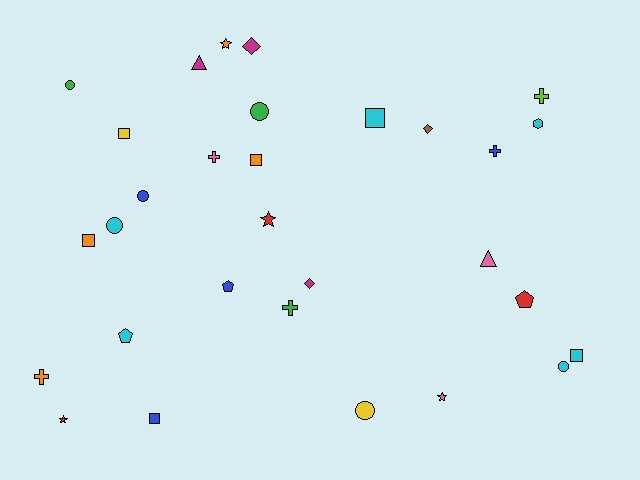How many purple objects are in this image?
There are no purple objects.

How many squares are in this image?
There are 6 squares.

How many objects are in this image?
There are 30 objects.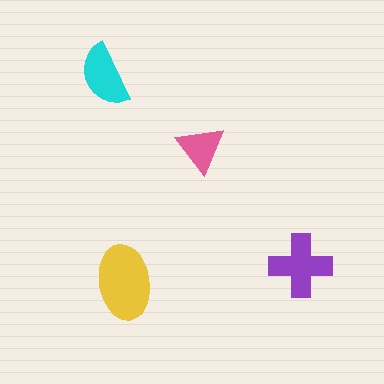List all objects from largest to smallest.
The yellow ellipse, the purple cross, the cyan semicircle, the pink triangle.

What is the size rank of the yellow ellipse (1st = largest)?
1st.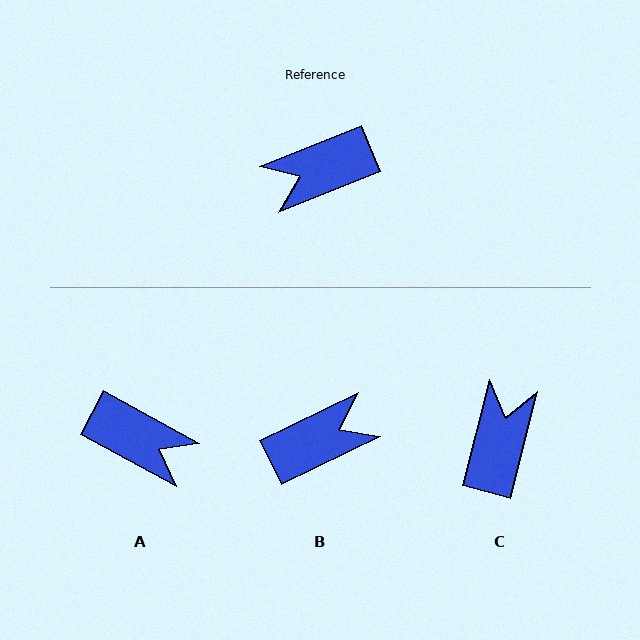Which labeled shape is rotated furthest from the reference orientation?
B, about 176 degrees away.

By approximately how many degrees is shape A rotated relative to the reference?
Approximately 130 degrees counter-clockwise.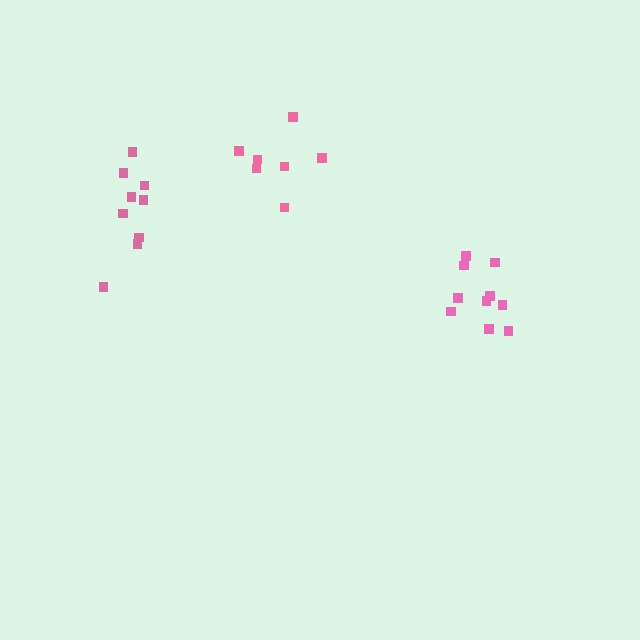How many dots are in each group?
Group 1: 7 dots, Group 2: 10 dots, Group 3: 9 dots (26 total).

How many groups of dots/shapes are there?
There are 3 groups.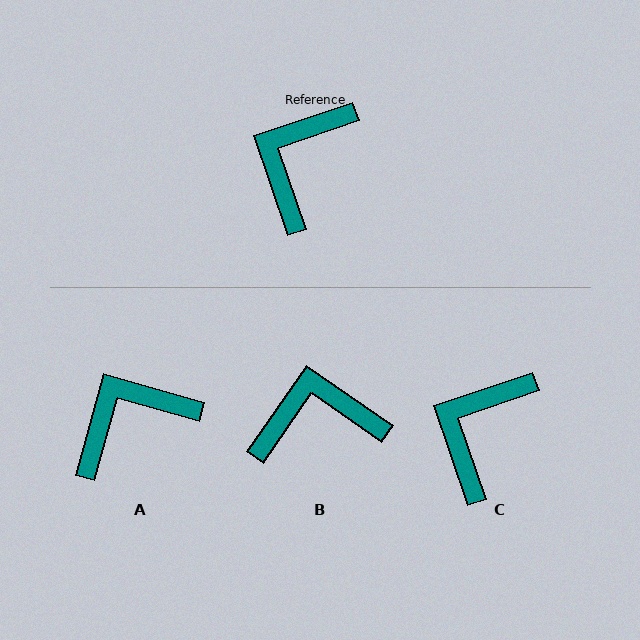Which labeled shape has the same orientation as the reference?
C.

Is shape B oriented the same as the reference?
No, it is off by about 54 degrees.